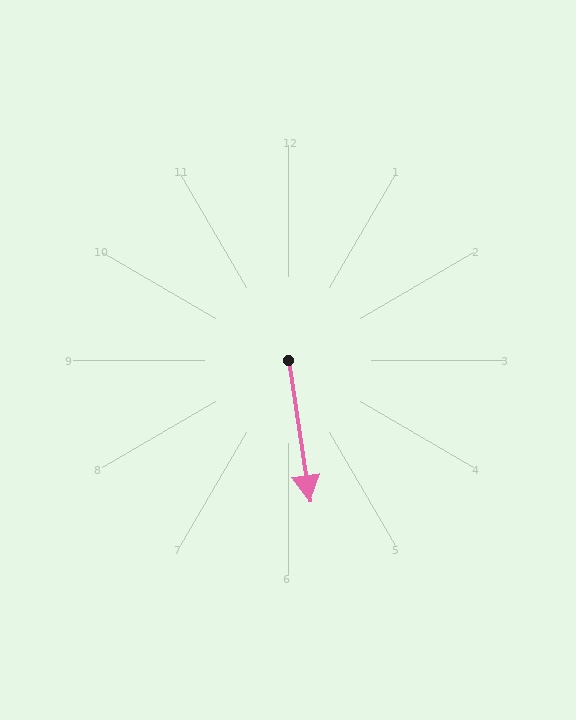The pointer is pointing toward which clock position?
Roughly 6 o'clock.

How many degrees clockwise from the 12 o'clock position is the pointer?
Approximately 171 degrees.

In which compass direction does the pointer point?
South.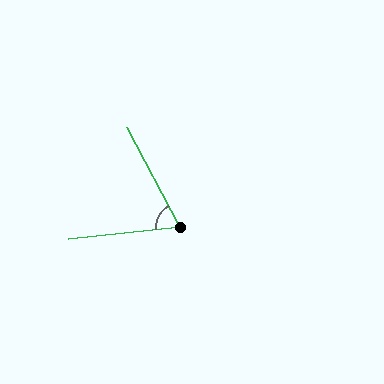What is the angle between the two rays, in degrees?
Approximately 68 degrees.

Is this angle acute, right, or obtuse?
It is acute.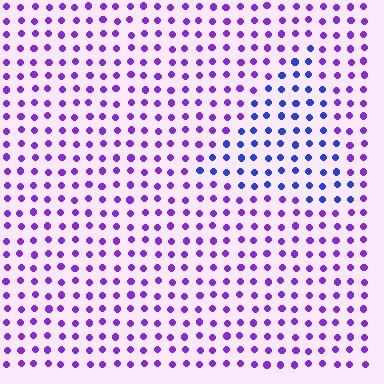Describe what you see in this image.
The image is filled with small purple elements in a uniform arrangement. A triangle-shaped region is visible where the elements are tinted to a slightly different hue, forming a subtle color boundary.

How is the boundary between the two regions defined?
The boundary is defined purely by a slight shift in hue (about 42 degrees). Spacing, size, and orientation are identical on both sides.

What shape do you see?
I see a triangle.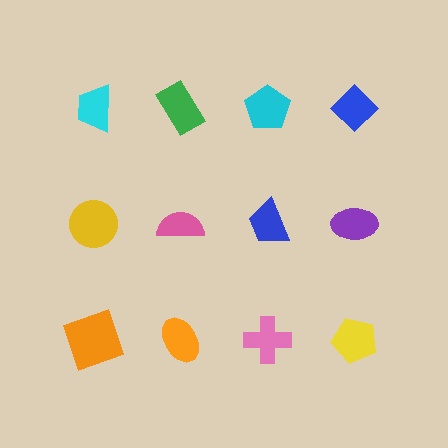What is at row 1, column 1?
A cyan trapezoid.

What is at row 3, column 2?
An orange ellipse.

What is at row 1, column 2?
A green rectangle.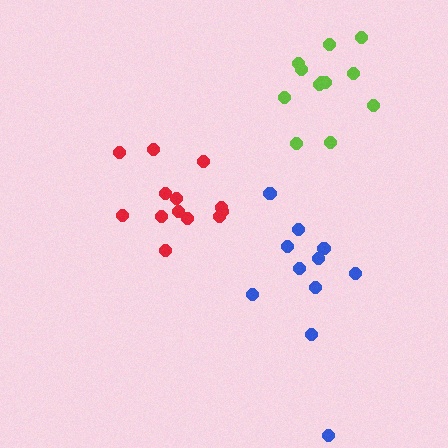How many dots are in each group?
Group 1: 13 dots, Group 2: 11 dots, Group 3: 12 dots (36 total).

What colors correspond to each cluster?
The clusters are colored: red, blue, lime.